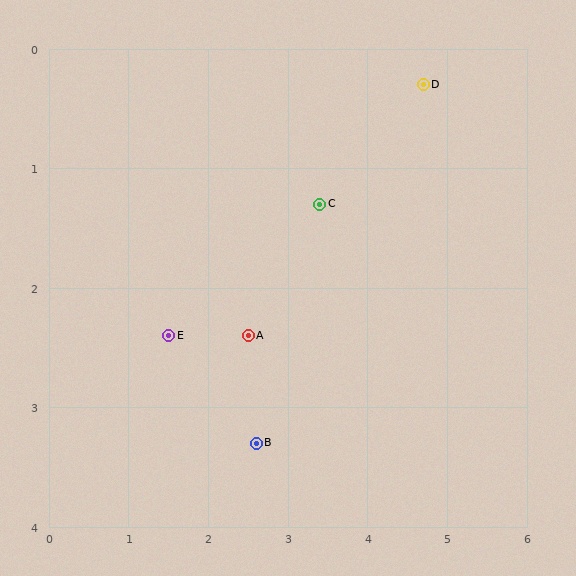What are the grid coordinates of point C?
Point C is at approximately (3.4, 1.3).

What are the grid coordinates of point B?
Point B is at approximately (2.6, 3.3).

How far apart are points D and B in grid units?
Points D and B are about 3.7 grid units apart.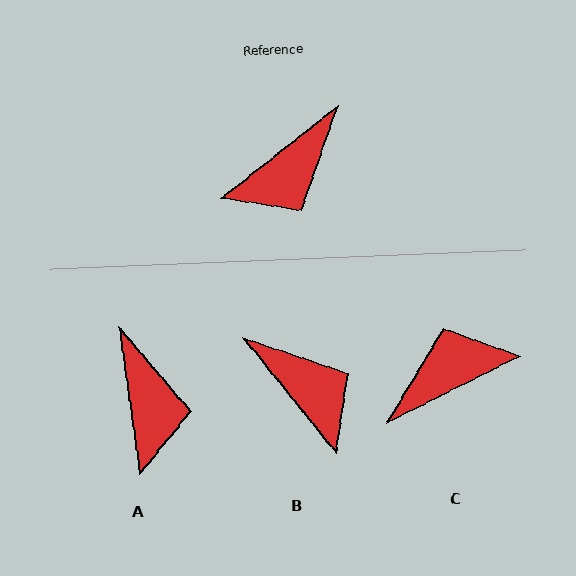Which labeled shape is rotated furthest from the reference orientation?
C, about 168 degrees away.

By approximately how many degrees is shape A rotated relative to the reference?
Approximately 60 degrees counter-clockwise.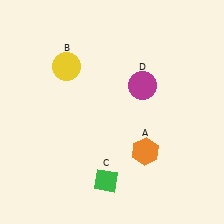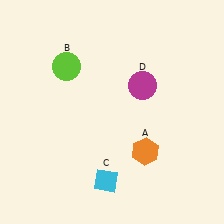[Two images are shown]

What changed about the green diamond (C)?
In Image 1, C is green. In Image 2, it changed to cyan.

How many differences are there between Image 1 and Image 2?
There are 2 differences between the two images.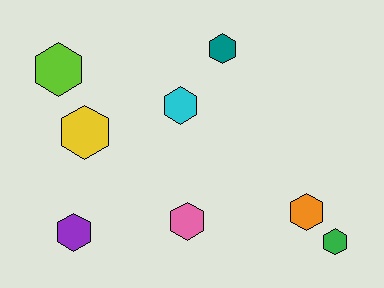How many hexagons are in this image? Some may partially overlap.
There are 8 hexagons.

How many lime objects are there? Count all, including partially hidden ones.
There is 1 lime object.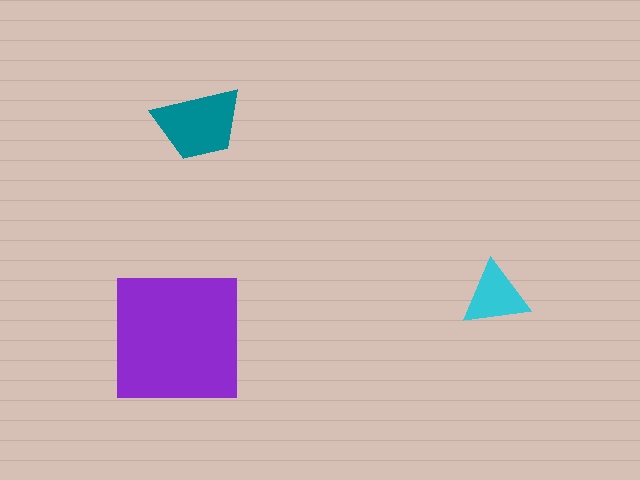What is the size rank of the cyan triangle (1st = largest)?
3rd.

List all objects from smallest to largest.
The cyan triangle, the teal trapezoid, the purple square.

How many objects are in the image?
There are 3 objects in the image.